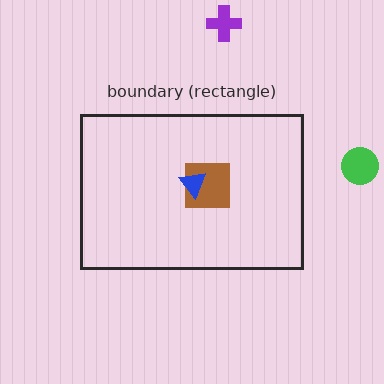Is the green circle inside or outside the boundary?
Outside.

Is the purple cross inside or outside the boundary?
Outside.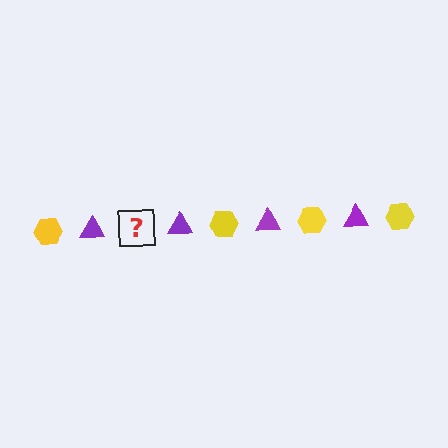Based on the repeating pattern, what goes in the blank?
The blank should be a yellow hexagon.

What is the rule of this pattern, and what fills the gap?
The rule is that the pattern alternates between yellow hexagon and purple triangle. The gap should be filled with a yellow hexagon.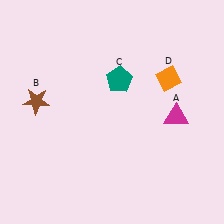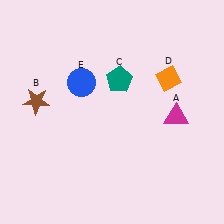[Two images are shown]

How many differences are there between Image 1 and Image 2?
There is 1 difference between the two images.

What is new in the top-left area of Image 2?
A blue circle (E) was added in the top-left area of Image 2.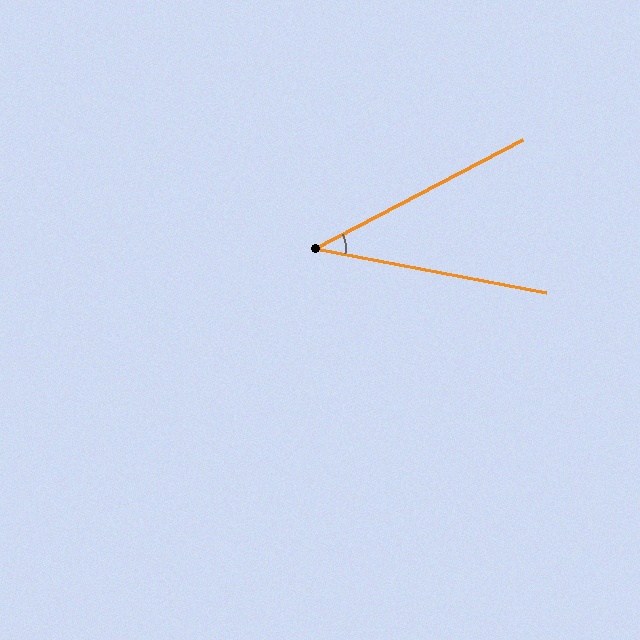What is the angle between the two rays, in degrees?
Approximately 38 degrees.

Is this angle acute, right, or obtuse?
It is acute.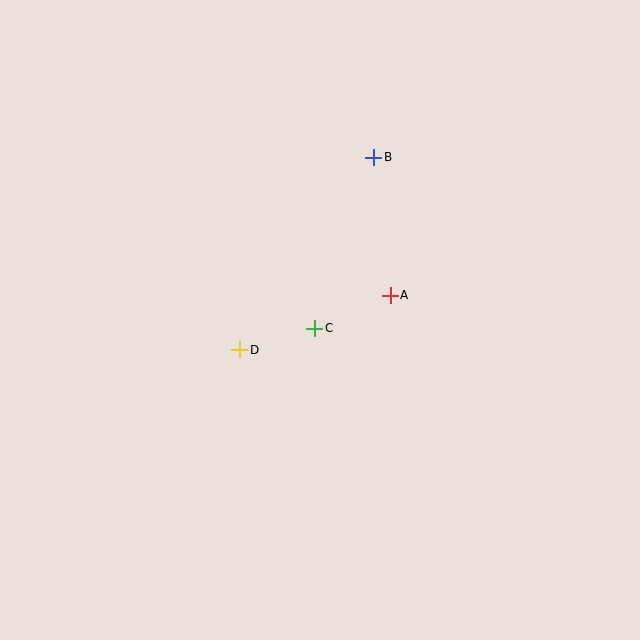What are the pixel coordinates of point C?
Point C is at (315, 328).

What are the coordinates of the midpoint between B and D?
The midpoint between B and D is at (307, 253).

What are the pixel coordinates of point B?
Point B is at (374, 157).